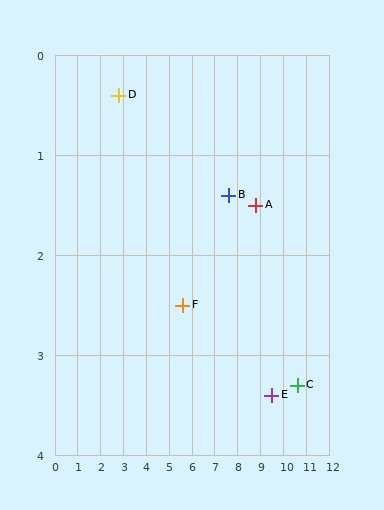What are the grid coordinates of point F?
Point F is at approximately (5.6, 2.5).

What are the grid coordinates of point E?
Point E is at approximately (9.5, 3.4).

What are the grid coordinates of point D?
Point D is at approximately (2.8, 0.4).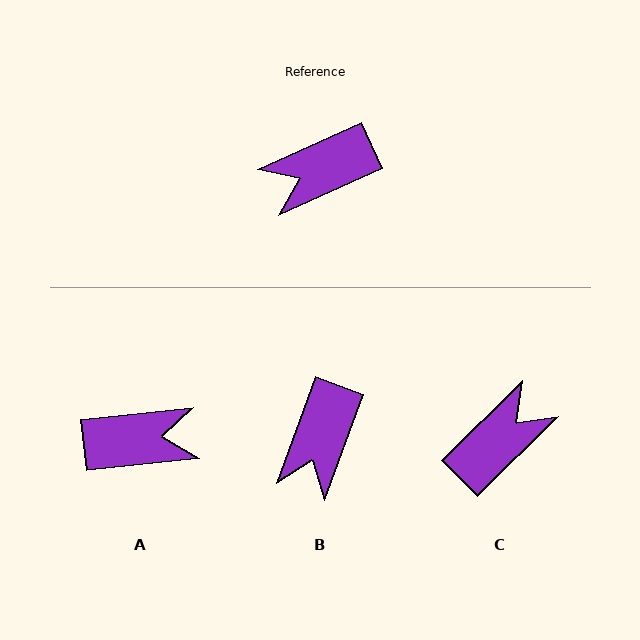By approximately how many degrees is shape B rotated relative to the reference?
Approximately 45 degrees counter-clockwise.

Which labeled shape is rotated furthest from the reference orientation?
A, about 162 degrees away.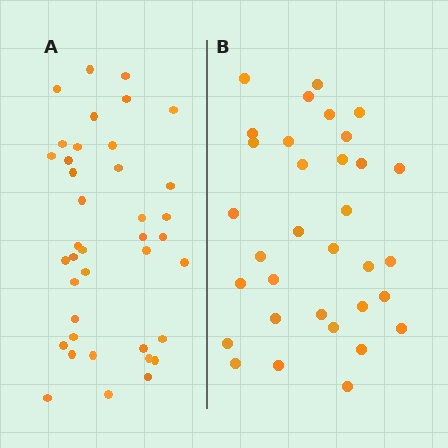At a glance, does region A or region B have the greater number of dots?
Region A (the left region) has more dots.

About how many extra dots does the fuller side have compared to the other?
Region A has about 6 more dots than region B.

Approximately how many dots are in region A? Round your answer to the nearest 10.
About 40 dots. (The exact count is 39, which rounds to 40.)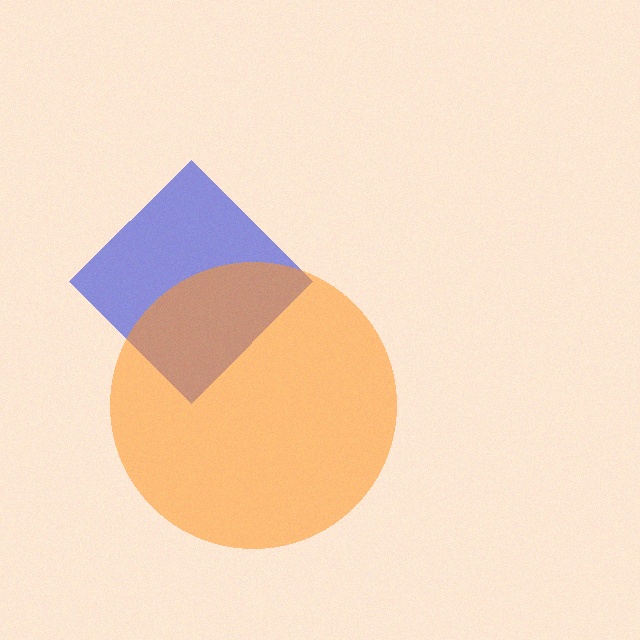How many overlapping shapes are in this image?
There are 2 overlapping shapes in the image.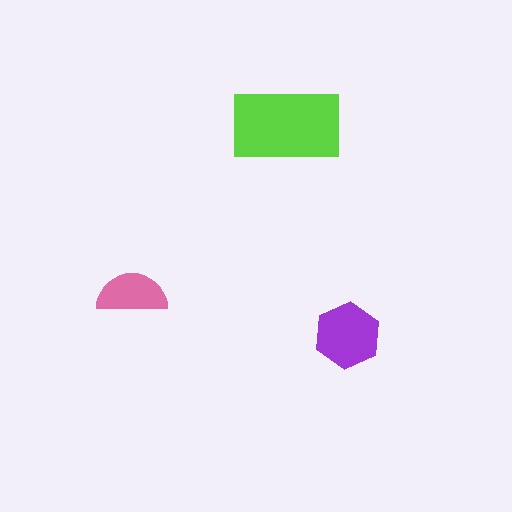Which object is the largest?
The lime rectangle.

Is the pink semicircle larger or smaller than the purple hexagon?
Smaller.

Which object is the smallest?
The pink semicircle.